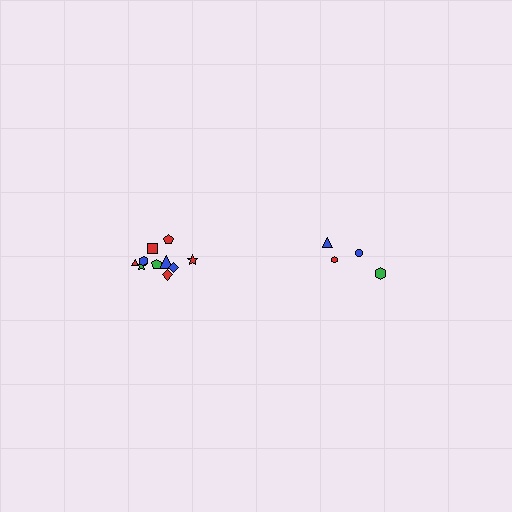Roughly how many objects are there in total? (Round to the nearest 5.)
Roughly 15 objects in total.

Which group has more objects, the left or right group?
The left group.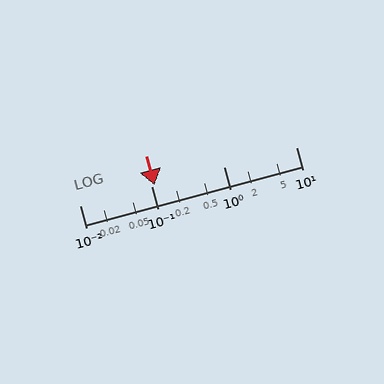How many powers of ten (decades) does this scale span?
The scale spans 3 decades, from 0.01 to 10.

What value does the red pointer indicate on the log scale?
The pointer indicates approximately 0.11.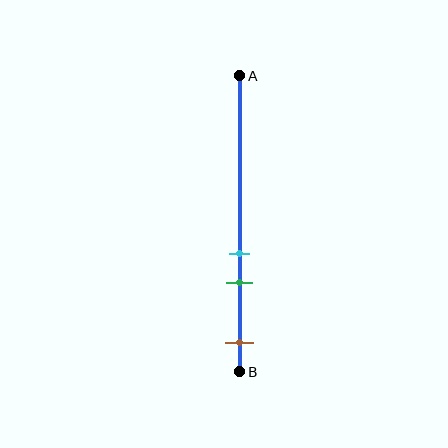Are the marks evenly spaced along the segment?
No, the marks are not evenly spaced.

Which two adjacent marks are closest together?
The cyan and green marks are the closest adjacent pair.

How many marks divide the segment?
There are 3 marks dividing the segment.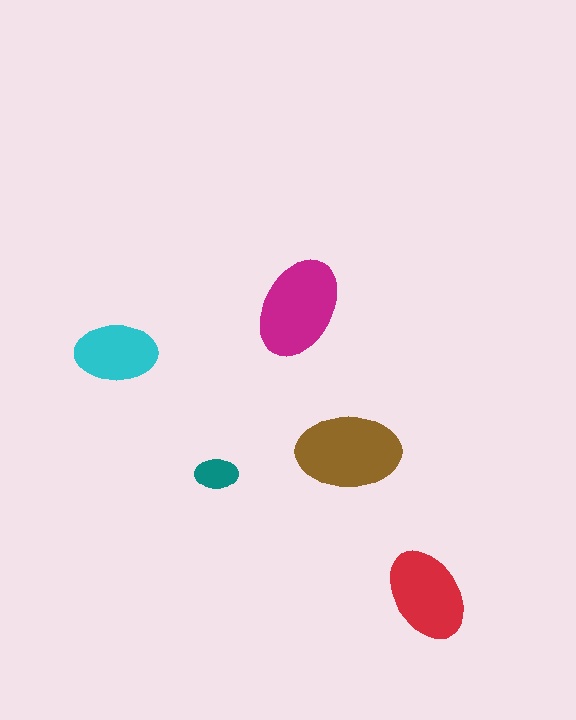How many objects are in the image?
There are 5 objects in the image.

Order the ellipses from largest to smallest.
the brown one, the magenta one, the red one, the cyan one, the teal one.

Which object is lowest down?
The red ellipse is bottommost.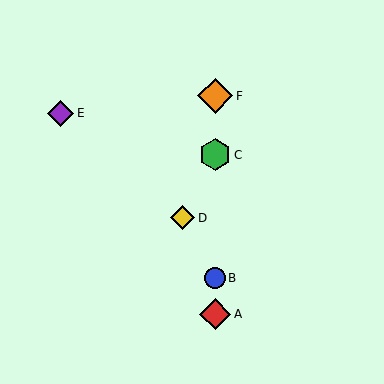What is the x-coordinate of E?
Object E is at x≈61.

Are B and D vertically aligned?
No, B is at x≈215 and D is at x≈183.